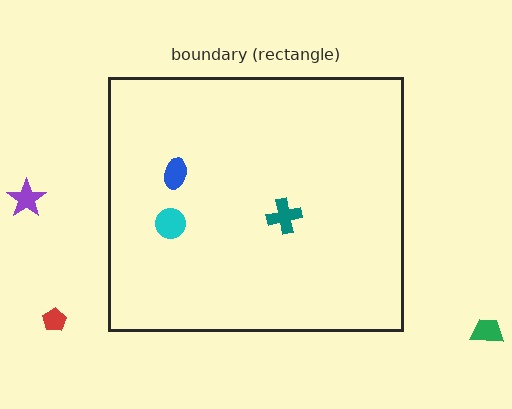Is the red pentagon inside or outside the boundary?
Outside.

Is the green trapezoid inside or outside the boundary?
Outside.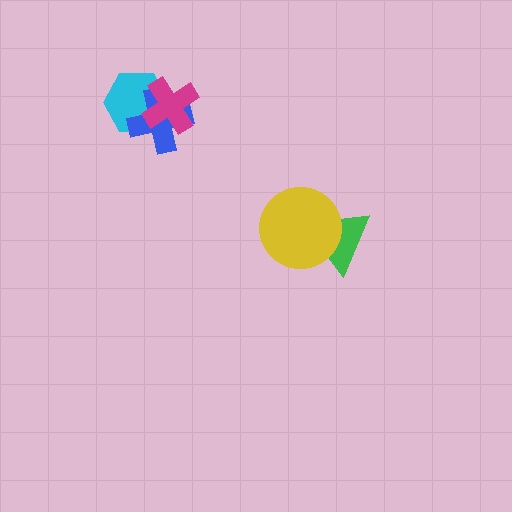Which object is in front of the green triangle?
The yellow circle is in front of the green triangle.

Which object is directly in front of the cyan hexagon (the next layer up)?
The blue cross is directly in front of the cyan hexagon.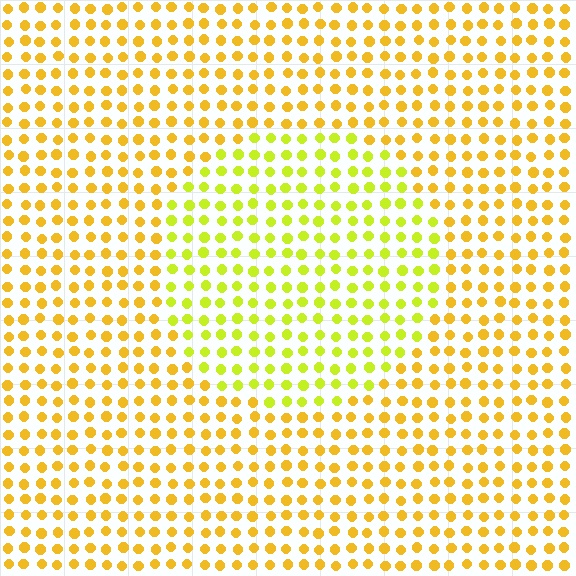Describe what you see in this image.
The image is filled with small yellow elements in a uniform arrangement. A circle-shaped region is visible where the elements are tinted to a slightly different hue, forming a subtle color boundary.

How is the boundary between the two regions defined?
The boundary is defined purely by a slight shift in hue (about 29 degrees). Spacing, size, and orientation are identical on both sides.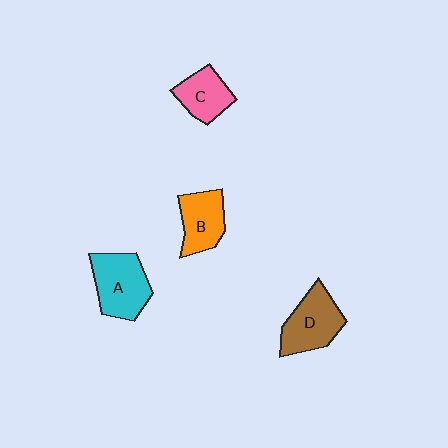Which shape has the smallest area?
Shape C (pink).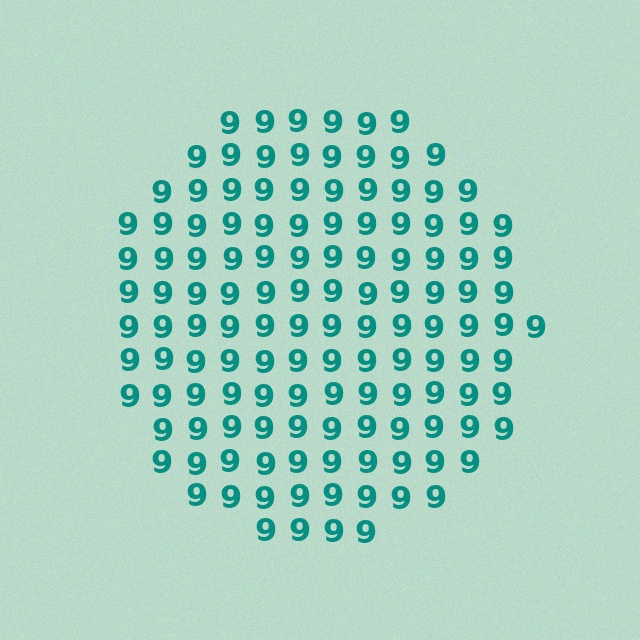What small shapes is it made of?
It is made of small digit 9's.